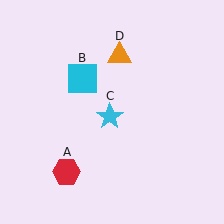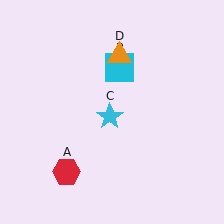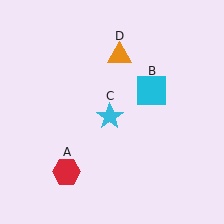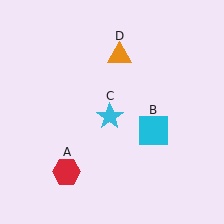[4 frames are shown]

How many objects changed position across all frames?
1 object changed position: cyan square (object B).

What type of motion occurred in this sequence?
The cyan square (object B) rotated clockwise around the center of the scene.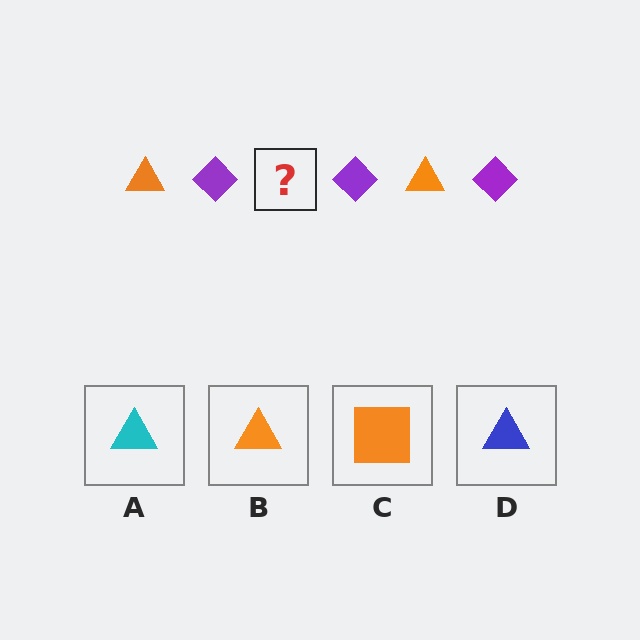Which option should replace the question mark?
Option B.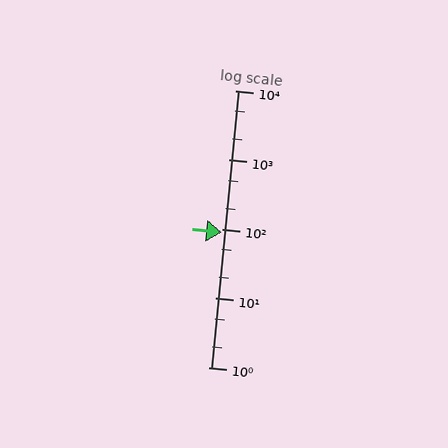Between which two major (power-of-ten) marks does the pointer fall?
The pointer is between 10 and 100.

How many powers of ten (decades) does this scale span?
The scale spans 4 decades, from 1 to 10000.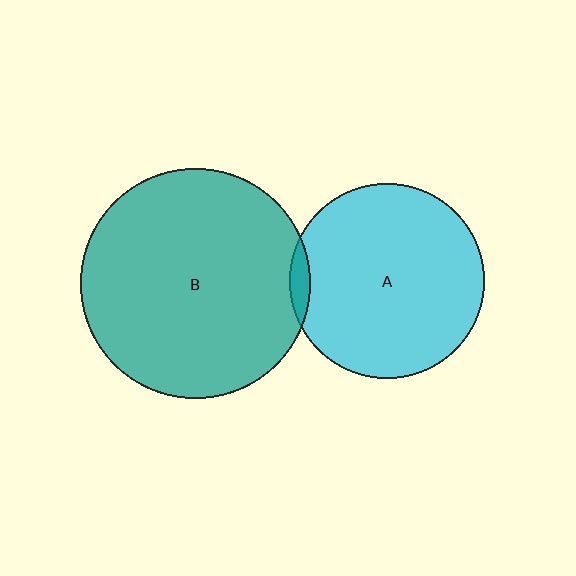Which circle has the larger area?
Circle B (teal).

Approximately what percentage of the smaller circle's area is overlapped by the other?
Approximately 5%.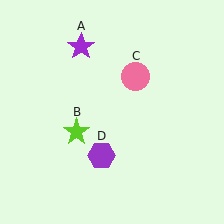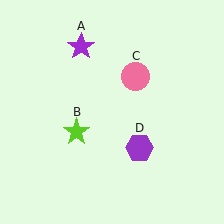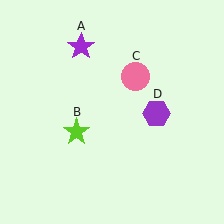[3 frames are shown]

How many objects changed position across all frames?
1 object changed position: purple hexagon (object D).